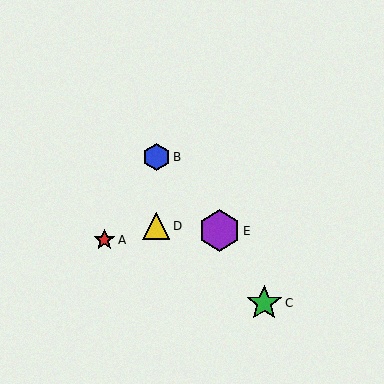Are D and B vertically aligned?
Yes, both are at x≈157.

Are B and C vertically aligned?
No, B is at x≈156 and C is at x≈265.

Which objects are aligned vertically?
Objects B, D are aligned vertically.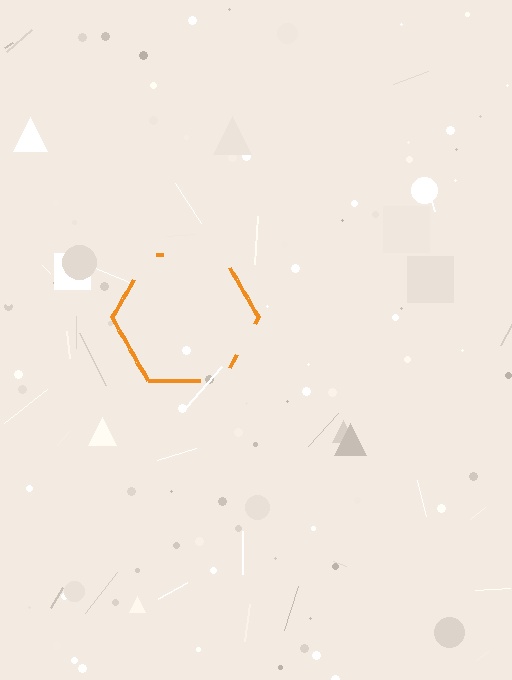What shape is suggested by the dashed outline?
The dashed outline suggests a hexagon.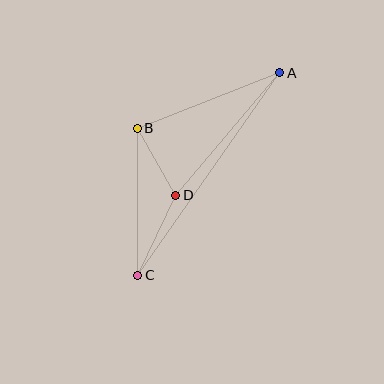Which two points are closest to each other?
Points B and D are closest to each other.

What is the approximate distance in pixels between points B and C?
The distance between B and C is approximately 147 pixels.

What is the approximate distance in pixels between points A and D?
The distance between A and D is approximately 161 pixels.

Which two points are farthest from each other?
Points A and C are farthest from each other.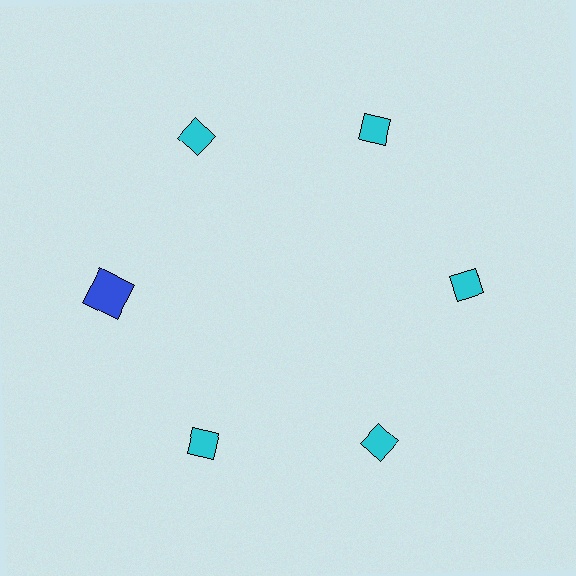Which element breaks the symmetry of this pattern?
The blue square at roughly the 9 o'clock position breaks the symmetry. All other shapes are cyan diamonds.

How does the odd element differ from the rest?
It differs in both color (blue instead of cyan) and shape (square instead of diamond).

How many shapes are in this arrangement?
There are 6 shapes arranged in a ring pattern.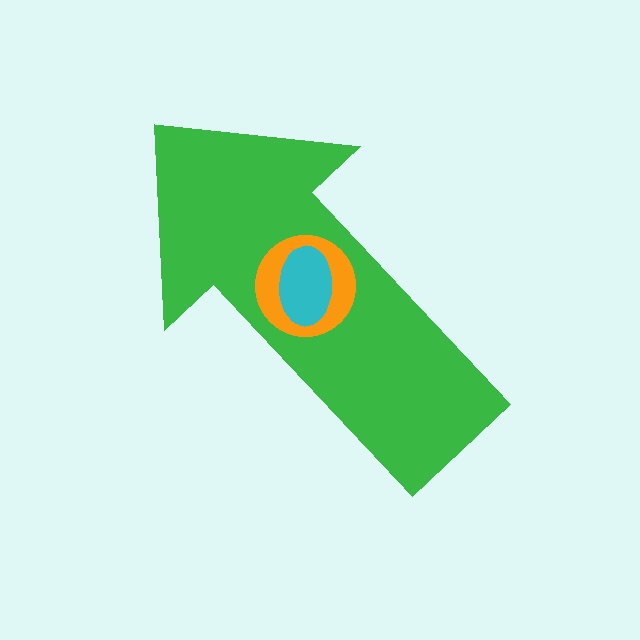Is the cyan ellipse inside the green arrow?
Yes.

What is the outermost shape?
The green arrow.